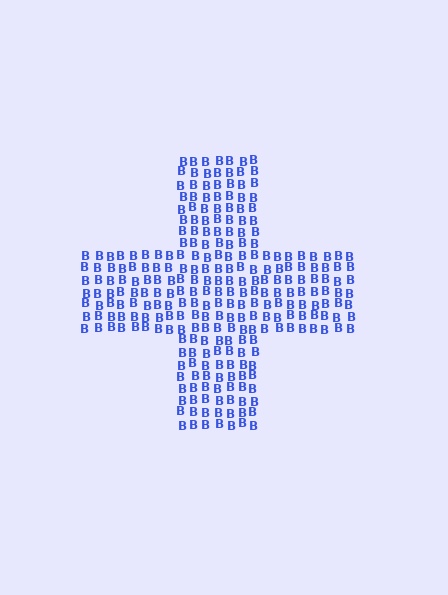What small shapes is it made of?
It is made of small letter B's.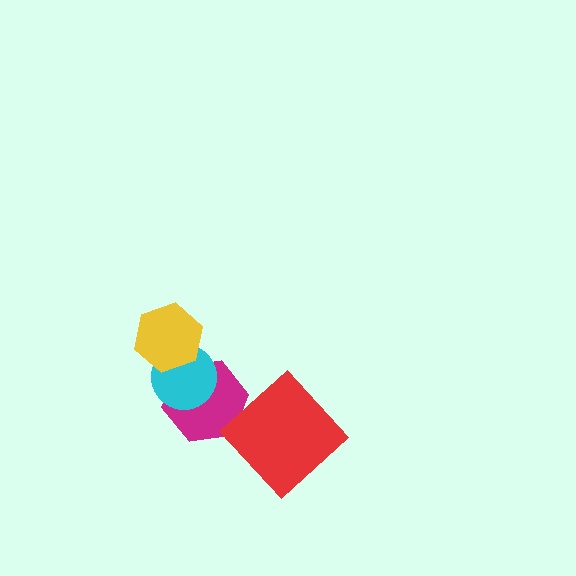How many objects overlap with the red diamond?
0 objects overlap with the red diamond.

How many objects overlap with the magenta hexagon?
1 object overlaps with the magenta hexagon.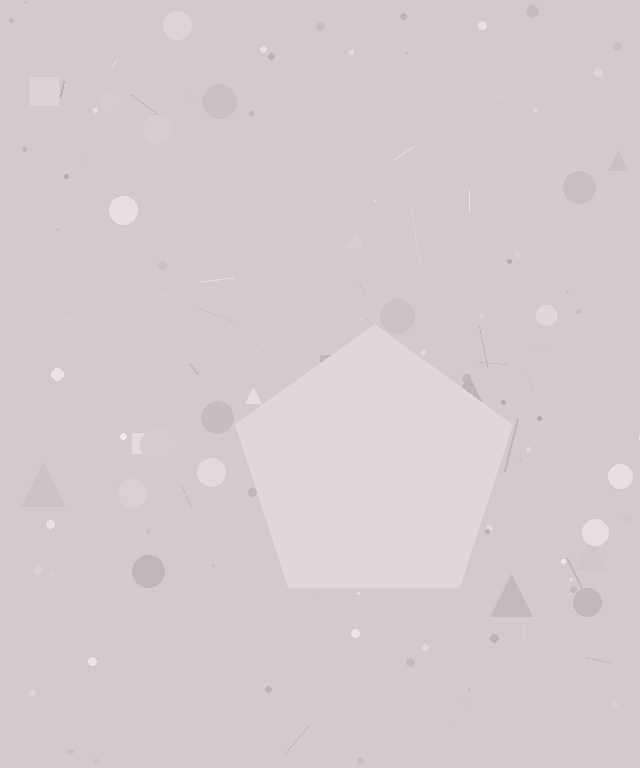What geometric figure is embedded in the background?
A pentagon is embedded in the background.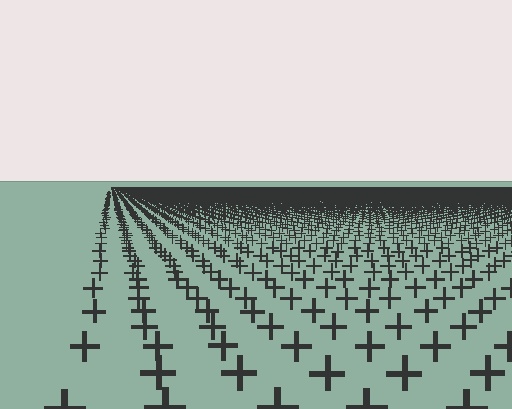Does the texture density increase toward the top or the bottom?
Density increases toward the top.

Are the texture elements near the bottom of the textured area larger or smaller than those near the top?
Larger. Near the bottom, elements are closer to the viewer and appear at a bigger on-screen size.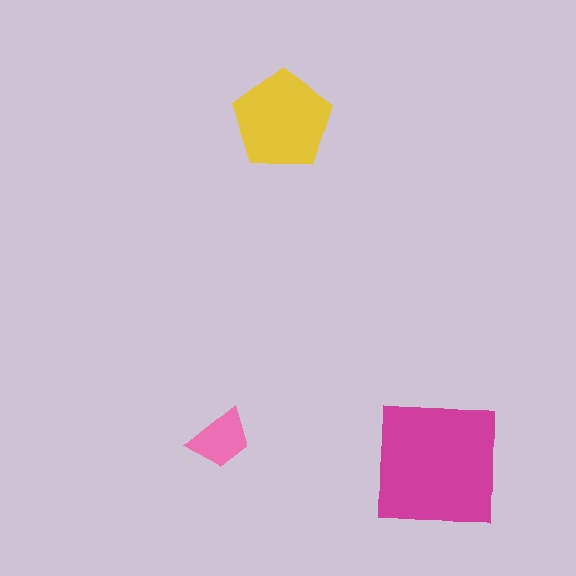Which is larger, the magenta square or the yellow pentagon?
The magenta square.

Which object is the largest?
The magenta square.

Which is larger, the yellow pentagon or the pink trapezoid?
The yellow pentagon.